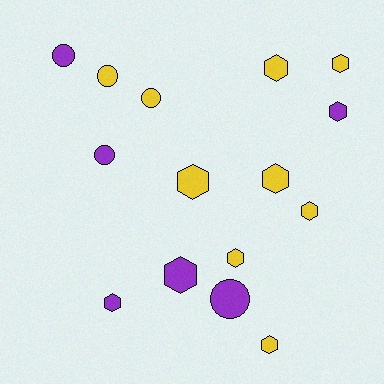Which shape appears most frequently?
Hexagon, with 10 objects.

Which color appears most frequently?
Yellow, with 9 objects.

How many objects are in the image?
There are 15 objects.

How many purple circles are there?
There are 3 purple circles.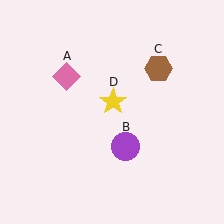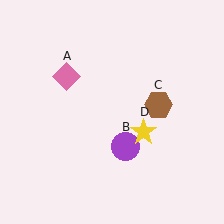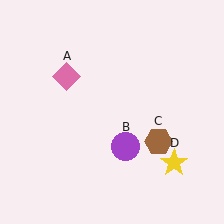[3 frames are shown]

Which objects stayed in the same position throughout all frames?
Pink diamond (object A) and purple circle (object B) remained stationary.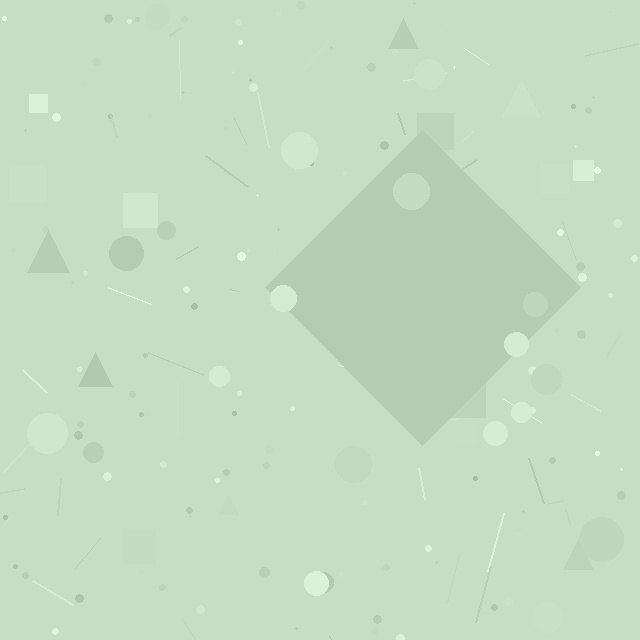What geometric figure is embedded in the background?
A diamond is embedded in the background.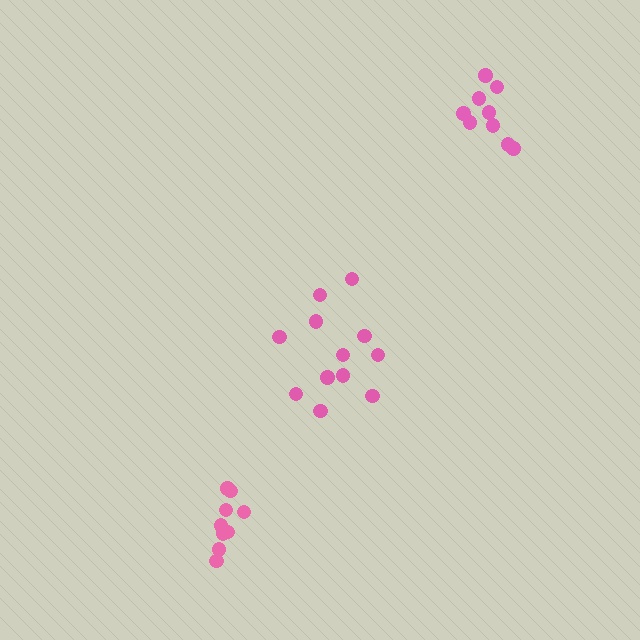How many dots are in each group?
Group 1: 12 dots, Group 2: 10 dots, Group 3: 9 dots (31 total).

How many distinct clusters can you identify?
There are 3 distinct clusters.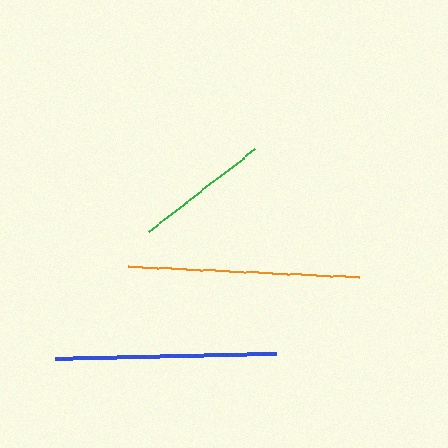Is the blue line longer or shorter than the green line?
The blue line is longer than the green line.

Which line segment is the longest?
The orange line is the longest at approximately 232 pixels.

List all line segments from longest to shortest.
From longest to shortest: orange, blue, green.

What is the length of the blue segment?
The blue segment is approximately 221 pixels long.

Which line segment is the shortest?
The green line is the shortest at approximately 134 pixels.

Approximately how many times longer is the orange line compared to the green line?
The orange line is approximately 1.7 times the length of the green line.